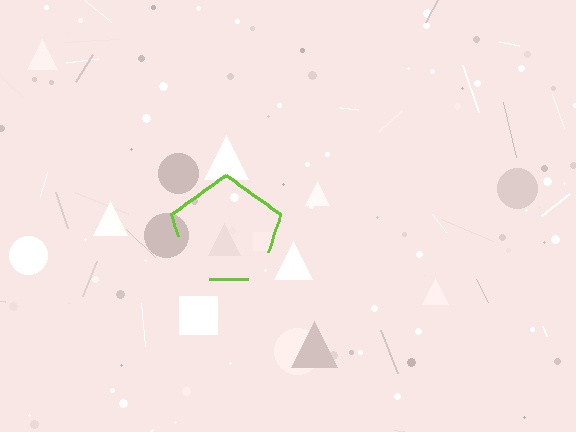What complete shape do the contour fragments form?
The contour fragments form a pentagon.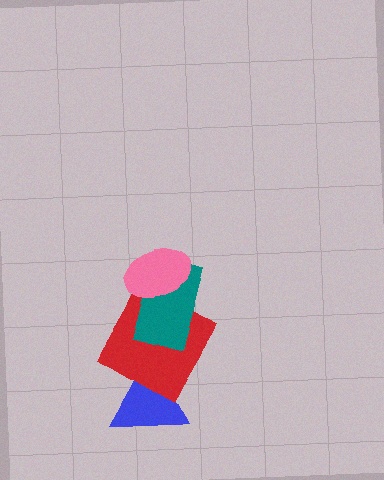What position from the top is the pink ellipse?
The pink ellipse is 1st from the top.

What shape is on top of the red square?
The teal rectangle is on top of the red square.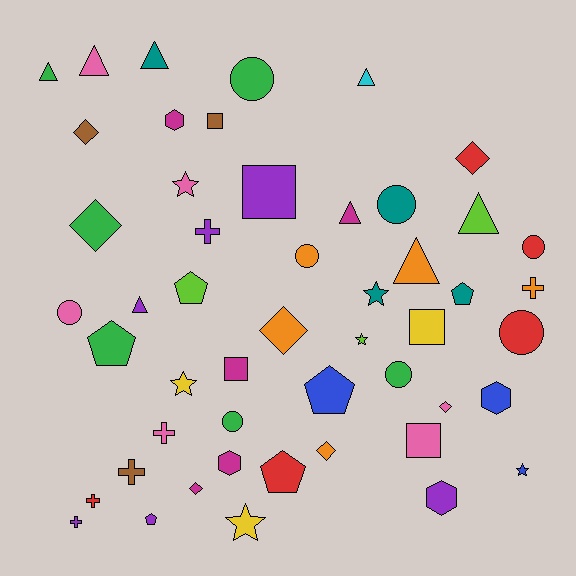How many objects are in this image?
There are 50 objects.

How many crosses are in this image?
There are 6 crosses.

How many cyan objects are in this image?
There is 1 cyan object.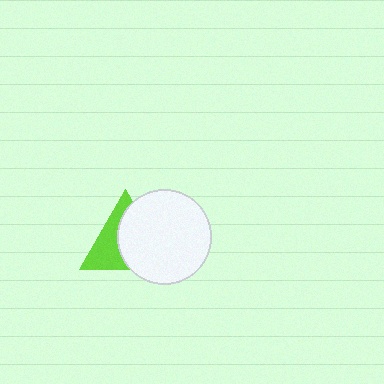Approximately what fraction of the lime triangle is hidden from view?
Roughly 57% of the lime triangle is hidden behind the white circle.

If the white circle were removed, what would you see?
You would see the complete lime triangle.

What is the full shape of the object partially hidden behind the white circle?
The partially hidden object is a lime triangle.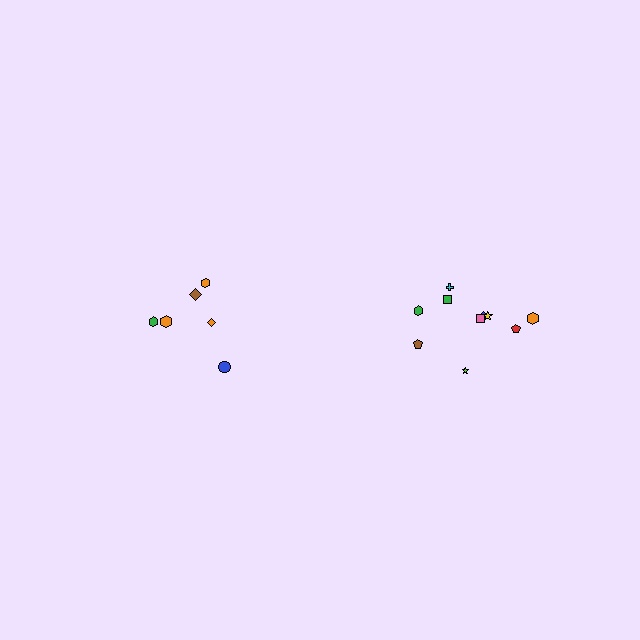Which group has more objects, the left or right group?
The right group.